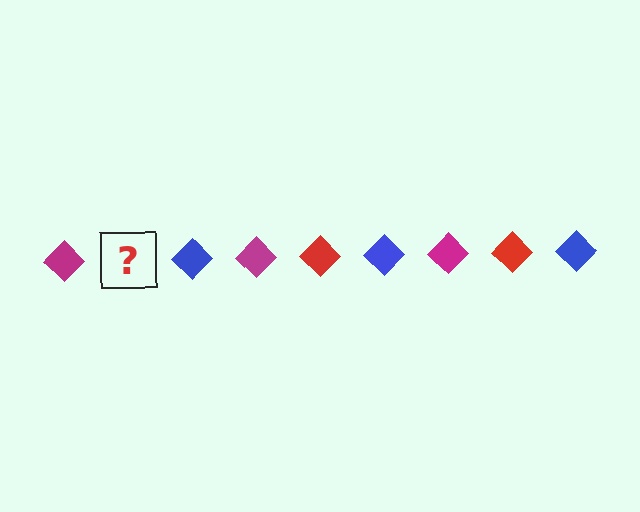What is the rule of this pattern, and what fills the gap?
The rule is that the pattern cycles through magenta, red, blue diamonds. The gap should be filled with a red diamond.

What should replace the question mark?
The question mark should be replaced with a red diamond.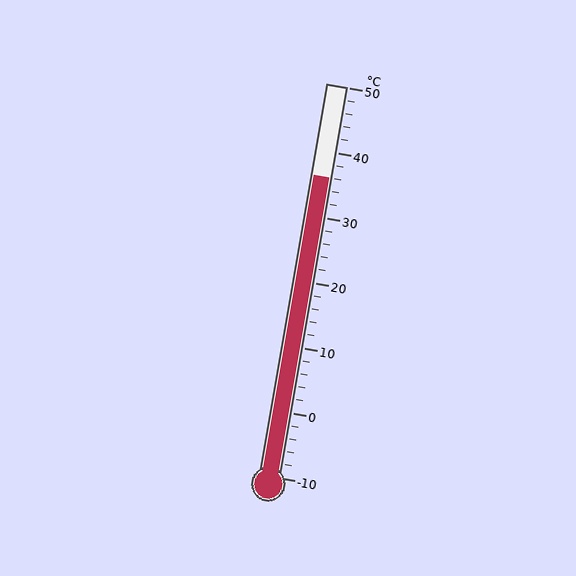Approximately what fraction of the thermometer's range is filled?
The thermometer is filled to approximately 75% of its range.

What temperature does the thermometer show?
The thermometer shows approximately 36°C.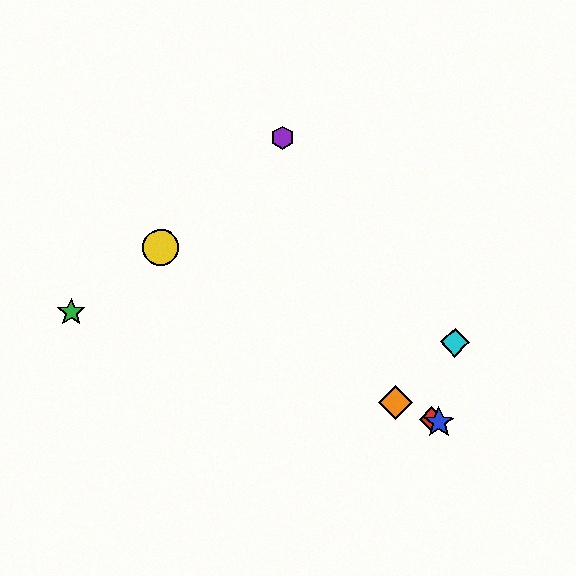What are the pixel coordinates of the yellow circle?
The yellow circle is at (161, 248).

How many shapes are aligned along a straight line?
3 shapes (the red diamond, the blue star, the orange diamond) are aligned along a straight line.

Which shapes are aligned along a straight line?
The red diamond, the blue star, the orange diamond are aligned along a straight line.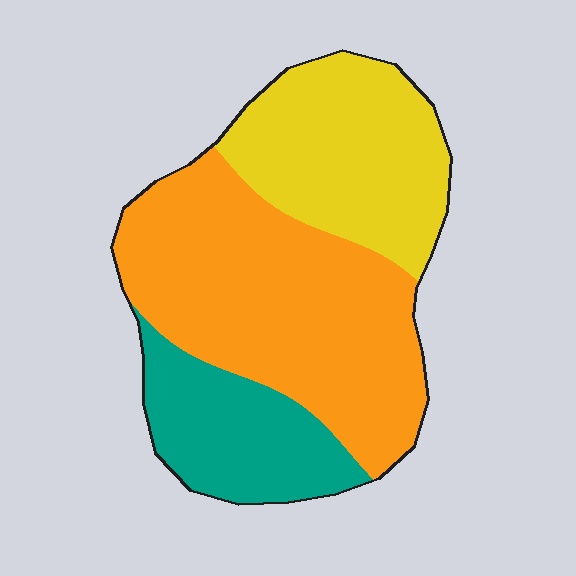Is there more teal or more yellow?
Yellow.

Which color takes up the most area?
Orange, at roughly 50%.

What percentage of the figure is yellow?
Yellow covers around 30% of the figure.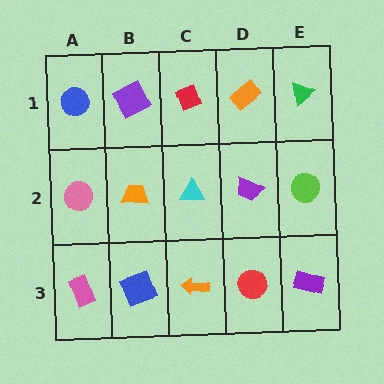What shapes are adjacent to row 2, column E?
A green triangle (row 1, column E), a purple rectangle (row 3, column E), a purple trapezoid (row 2, column D).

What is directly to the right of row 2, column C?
A purple trapezoid.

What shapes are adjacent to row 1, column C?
A cyan triangle (row 2, column C), a purple square (row 1, column B), an orange rectangle (row 1, column D).